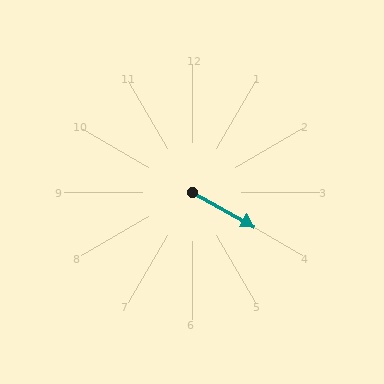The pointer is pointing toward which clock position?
Roughly 4 o'clock.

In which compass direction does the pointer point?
Southeast.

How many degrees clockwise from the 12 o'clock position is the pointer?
Approximately 119 degrees.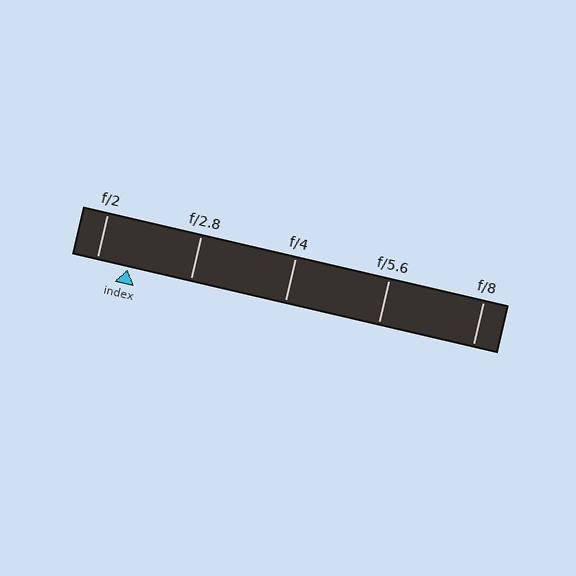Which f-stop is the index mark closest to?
The index mark is closest to f/2.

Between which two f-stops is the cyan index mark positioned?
The index mark is between f/2 and f/2.8.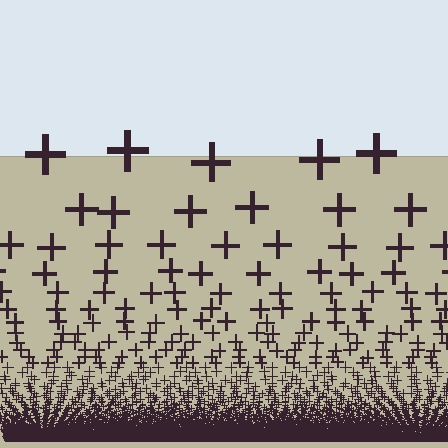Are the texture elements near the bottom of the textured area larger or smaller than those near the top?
Smaller. The gradient is inverted — elements near the bottom are smaller and denser.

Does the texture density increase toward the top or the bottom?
Density increases toward the bottom.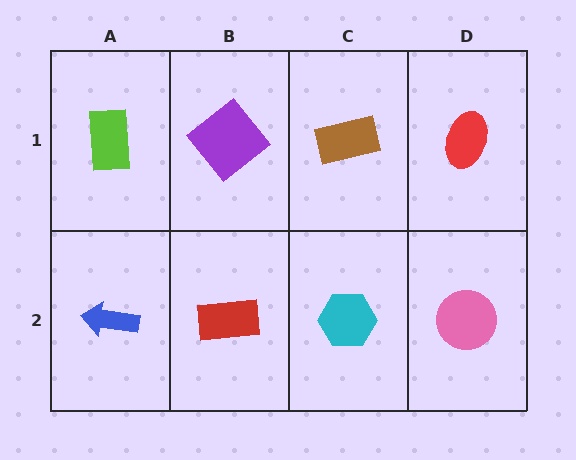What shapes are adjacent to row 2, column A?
A lime rectangle (row 1, column A), a red rectangle (row 2, column B).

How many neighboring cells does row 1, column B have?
3.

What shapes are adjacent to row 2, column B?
A purple diamond (row 1, column B), a blue arrow (row 2, column A), a cyan hexagon (row 2, column C).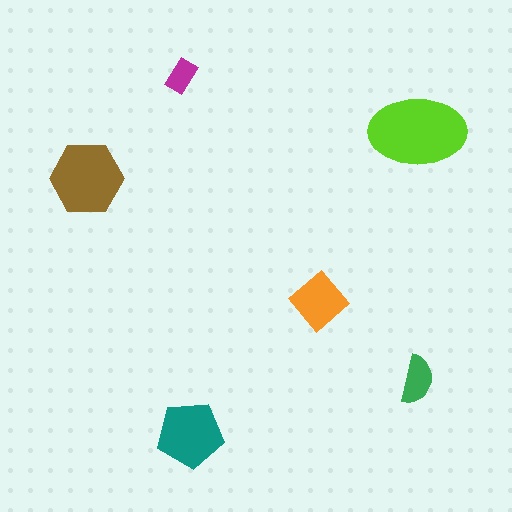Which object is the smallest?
The magenta rectangle.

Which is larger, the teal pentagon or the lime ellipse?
The lime ellipse.